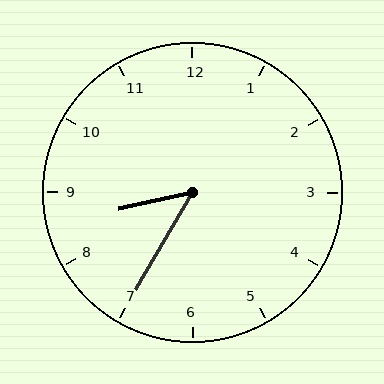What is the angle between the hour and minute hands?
Approximately 48 degrees.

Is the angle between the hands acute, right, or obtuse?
It is acute.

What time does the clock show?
8:35.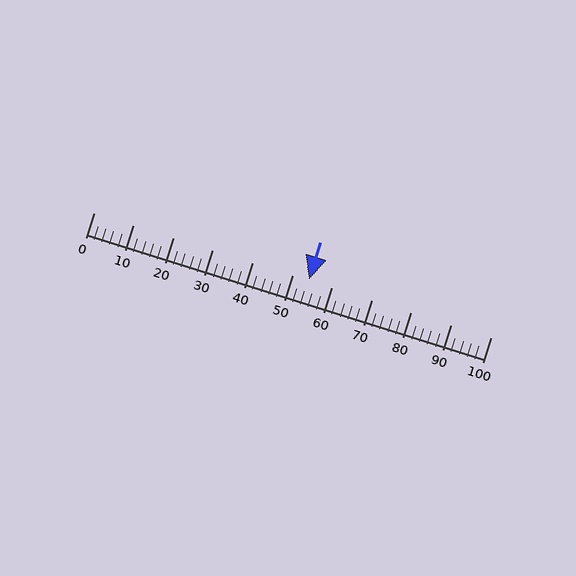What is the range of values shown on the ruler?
The ruler shows values from 0 to 100.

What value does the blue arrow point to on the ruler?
The blue arrow points to approximately 54.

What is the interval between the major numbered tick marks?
The major tick marks are spaced 10 units apart.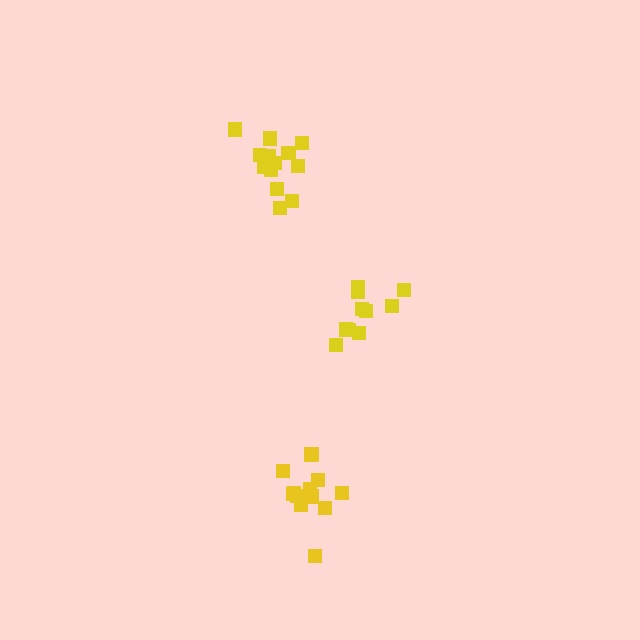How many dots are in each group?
Group 1: 10 dots, Group 2: 12 dots, Group 3: 13 dots (35 total).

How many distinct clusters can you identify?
There are 3 distinct clusters.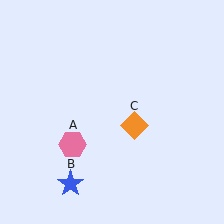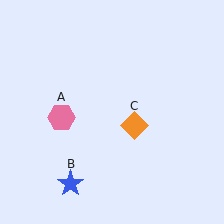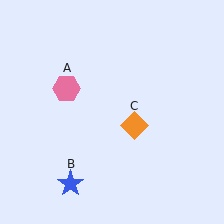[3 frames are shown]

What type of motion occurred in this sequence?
The pink hexagon (object A) rotated clockwise around the center of the scene.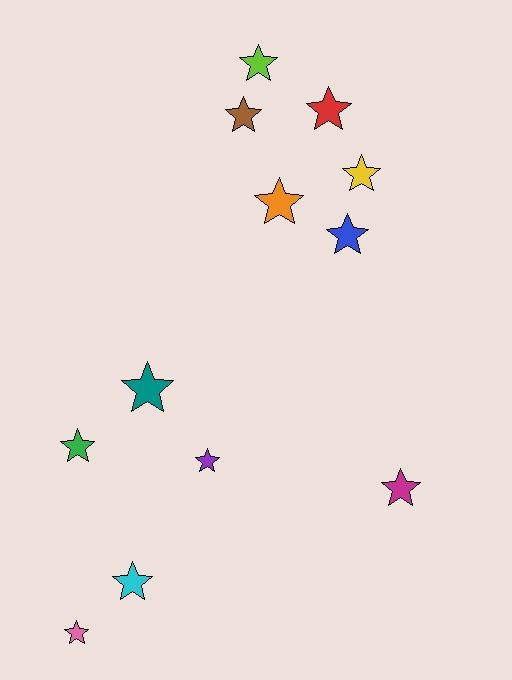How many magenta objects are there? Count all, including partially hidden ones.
There is 1 magenta object.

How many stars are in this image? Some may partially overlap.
There are 12 stars.